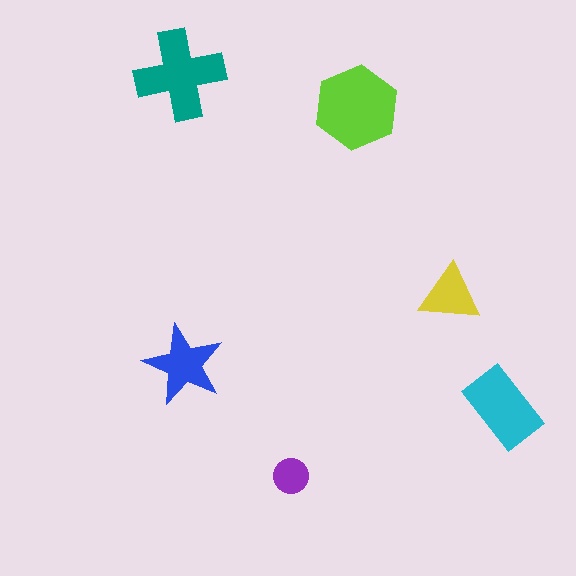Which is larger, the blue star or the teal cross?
The teal cross.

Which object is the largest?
The lime hexagon.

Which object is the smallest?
The purple circle.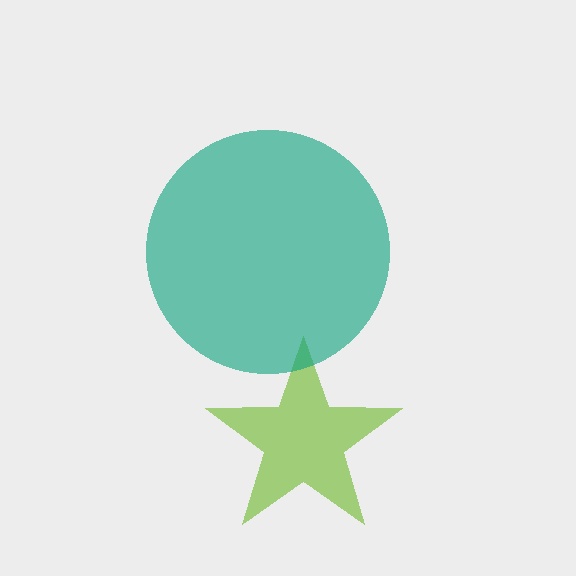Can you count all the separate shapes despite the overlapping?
Yes, there are 2 separate shapes.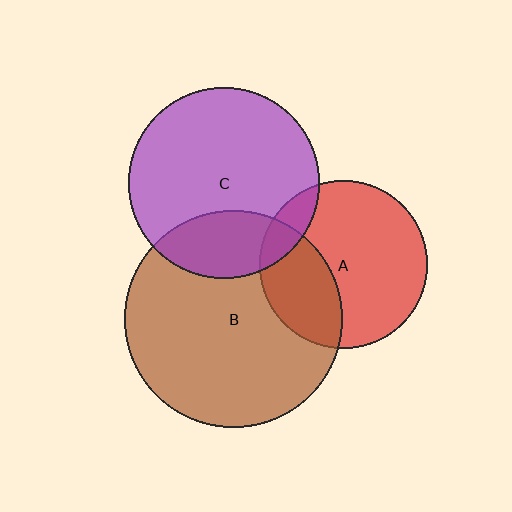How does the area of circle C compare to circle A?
Approximately 1.3 times.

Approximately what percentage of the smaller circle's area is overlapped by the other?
Approximately 25%.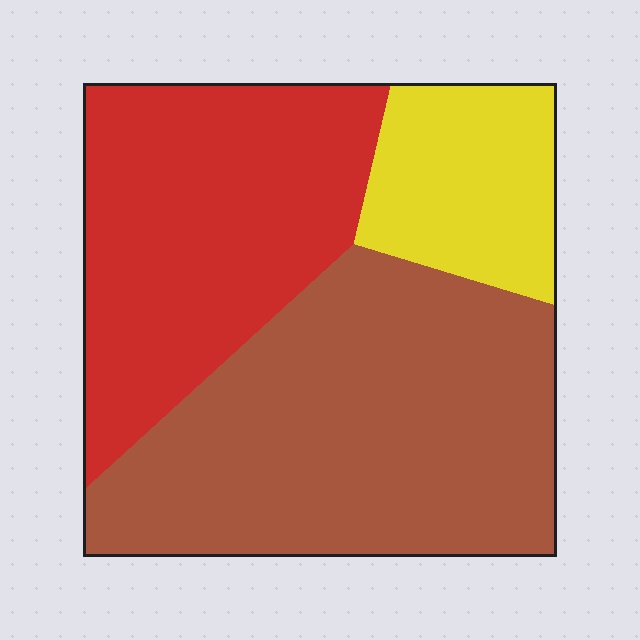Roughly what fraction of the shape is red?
Red covers around 35% of the shape.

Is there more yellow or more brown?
Brown.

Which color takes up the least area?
Yellow, at roughly 15%.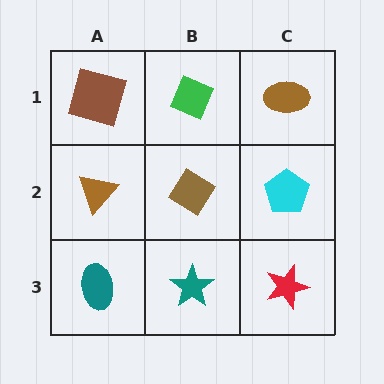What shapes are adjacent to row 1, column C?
A cyan pentagon (row 2, column C), a green diamond (row 1, column B).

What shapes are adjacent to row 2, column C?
A brown ellipse (row 1, column C), a red star (row 3, column C), a brown diamond (row 2, column B).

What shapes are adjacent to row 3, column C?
A cyan pentagon (row 2, column C), a teal star (row 3, column B).